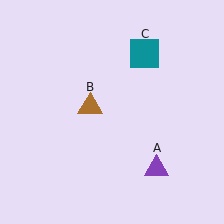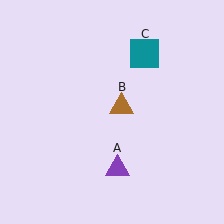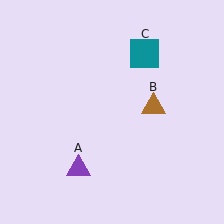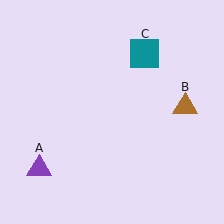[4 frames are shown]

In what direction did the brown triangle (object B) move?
The brown triangle (object B) moved right.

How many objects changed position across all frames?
2 objects changed position: purple triangle (object A), brown triangle (object B).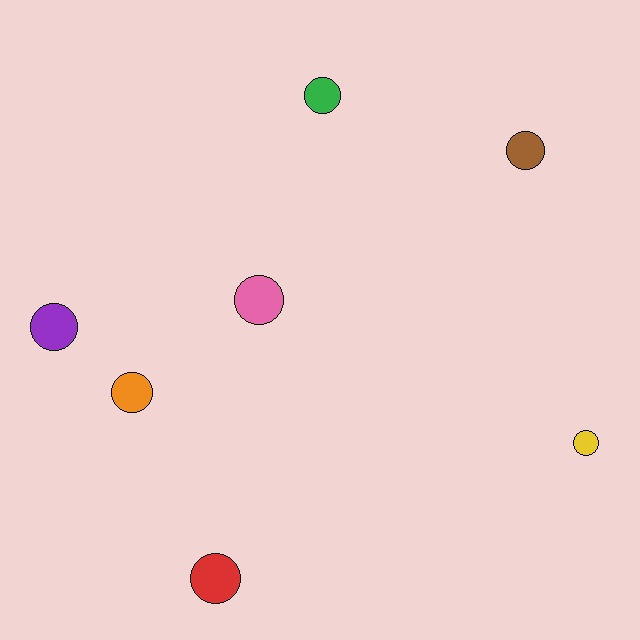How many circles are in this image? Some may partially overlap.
There are 7 circles.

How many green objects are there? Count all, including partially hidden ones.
There is 1 green object.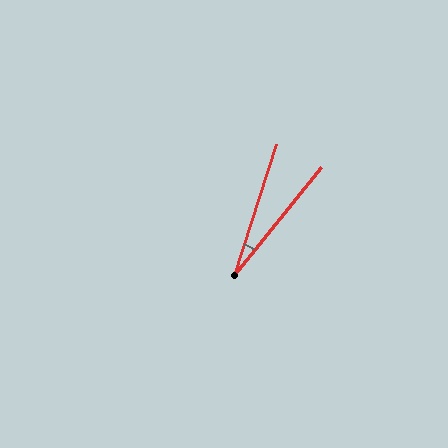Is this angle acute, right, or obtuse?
It is acute.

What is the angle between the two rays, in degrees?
Approximately 21 degrees.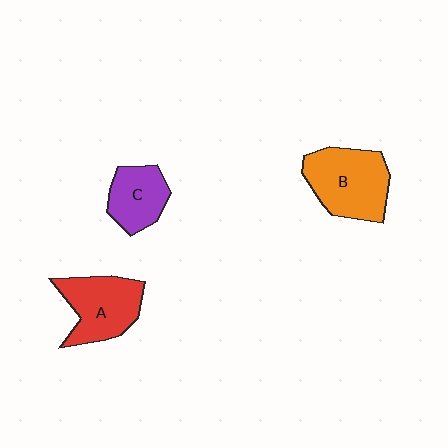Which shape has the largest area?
Shape B (orange).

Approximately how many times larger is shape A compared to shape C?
Approximately 1.4 times.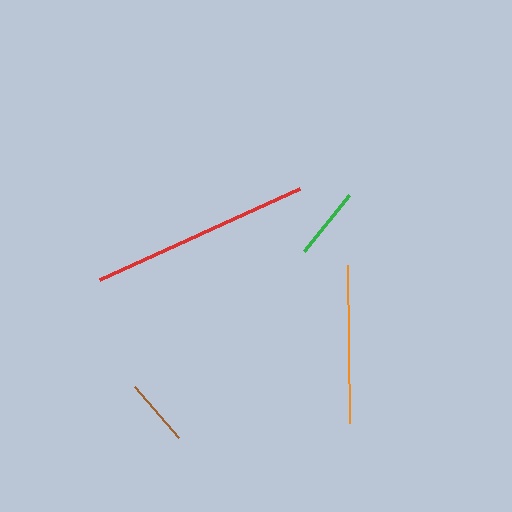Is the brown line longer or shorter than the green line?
The green line is longer than the brown line.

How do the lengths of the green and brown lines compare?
The green and brown lines are approximately the same length.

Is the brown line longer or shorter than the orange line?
The orange line is longer than the brown line.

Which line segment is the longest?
The red line is the longest at approximately 220 pixels.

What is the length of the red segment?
The red segment is approximately 220 pixels long.